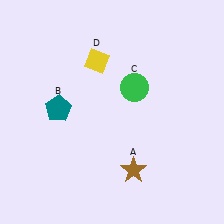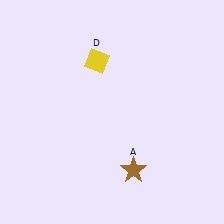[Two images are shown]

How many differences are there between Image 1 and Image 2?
There are 2 differences between the two images.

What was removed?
The teal pentagon (B), the green circle (C) were removed in Image 2.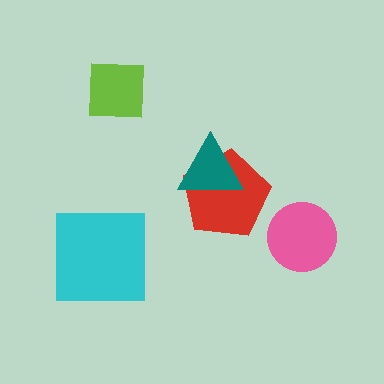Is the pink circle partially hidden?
No, no other shape covers it.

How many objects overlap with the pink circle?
0 objects overlap with the pink circle.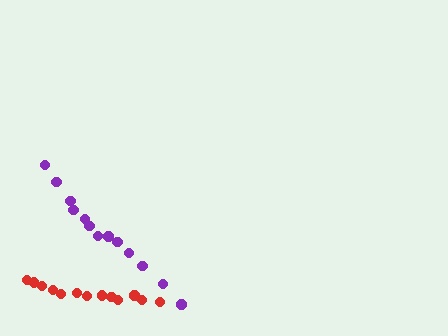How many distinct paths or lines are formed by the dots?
There are 2 distinct paths.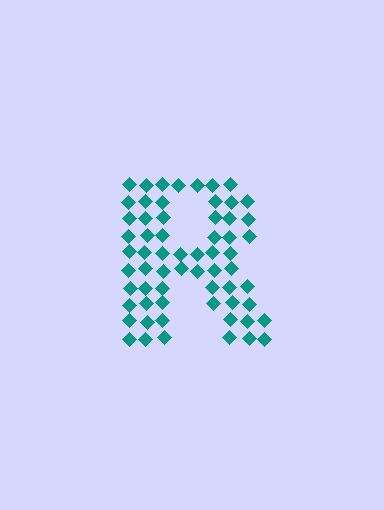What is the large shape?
The large shape is the letter R.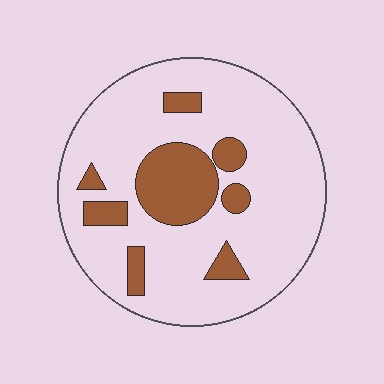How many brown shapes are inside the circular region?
8.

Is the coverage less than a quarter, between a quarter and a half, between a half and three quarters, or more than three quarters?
Less than a quarter.